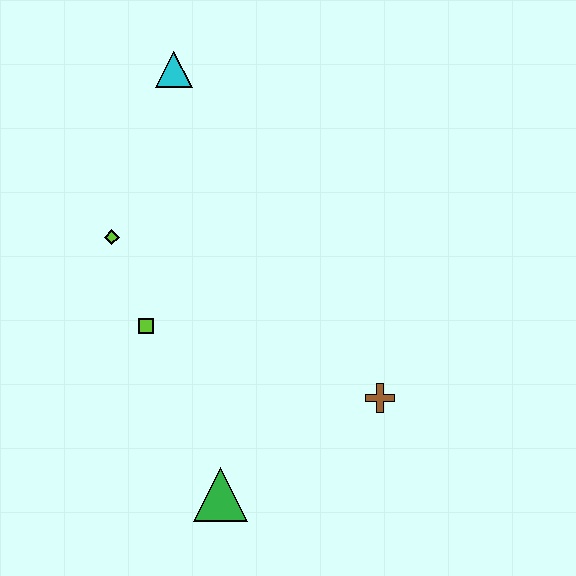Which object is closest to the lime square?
The lime diamond is closest to the lime square.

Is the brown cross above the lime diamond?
No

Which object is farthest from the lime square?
The cyan triangle is farthest from the lime square.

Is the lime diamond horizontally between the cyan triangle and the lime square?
No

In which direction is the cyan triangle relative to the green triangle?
The cyan triangle is above the green triangle.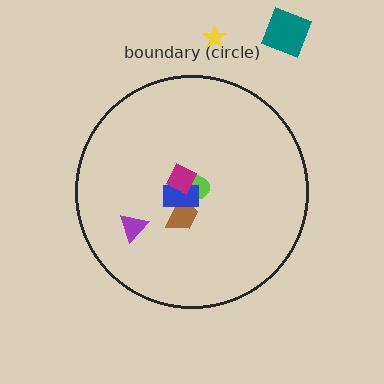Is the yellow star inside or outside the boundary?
Outside.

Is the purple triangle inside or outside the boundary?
Inside.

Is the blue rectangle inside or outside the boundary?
Inside.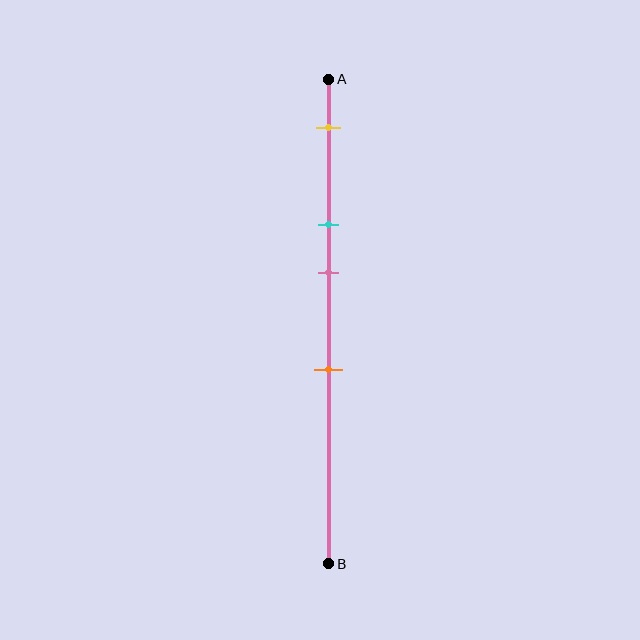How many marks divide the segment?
There are 4 marks dividing the segment.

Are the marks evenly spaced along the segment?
No, the marks are not evenly spaced.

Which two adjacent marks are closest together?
The cyan and pink marks are the closest adjacent pair.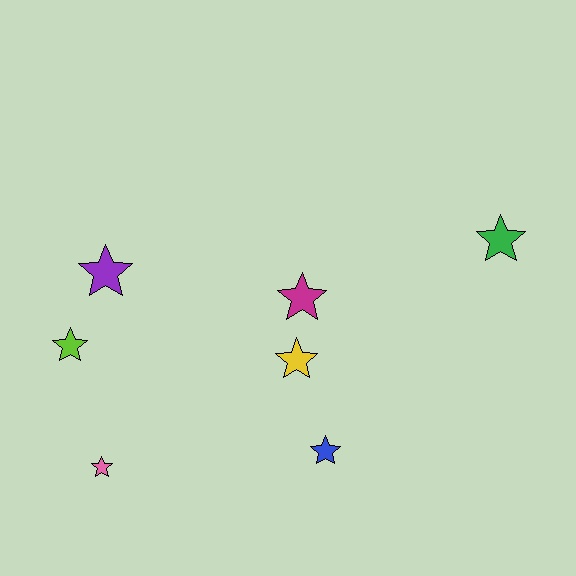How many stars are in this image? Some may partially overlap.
There are 7 stars.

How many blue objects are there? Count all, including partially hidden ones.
There is 1 blue object.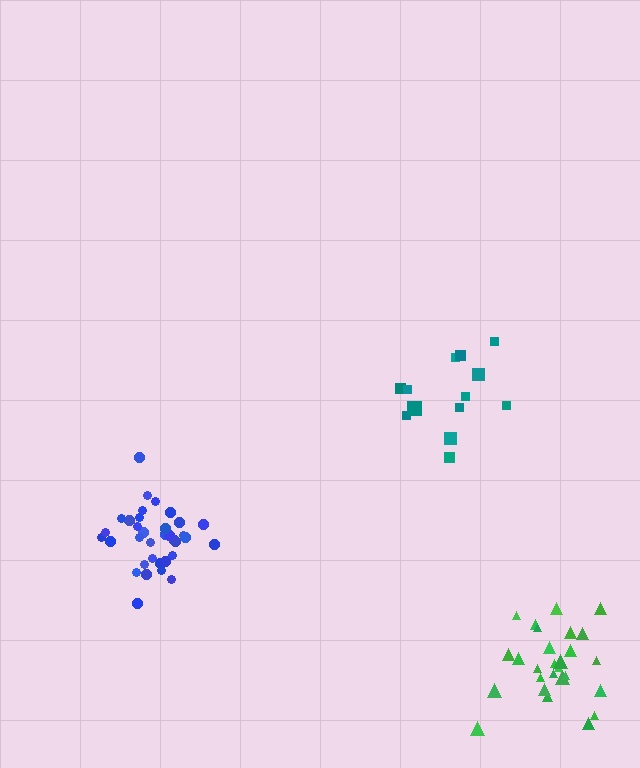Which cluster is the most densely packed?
Blue.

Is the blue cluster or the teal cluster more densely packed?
Blue.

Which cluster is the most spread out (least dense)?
Teal.